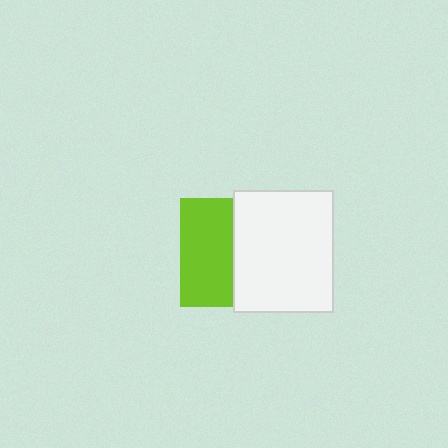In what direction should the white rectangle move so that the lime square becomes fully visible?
The white rectangle should move right. That is the shortest direction to clear the overlap and leave the lime square fully visible.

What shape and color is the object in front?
The object in front is a white rectangle.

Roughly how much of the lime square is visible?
About half of it is visible (roughly 49%).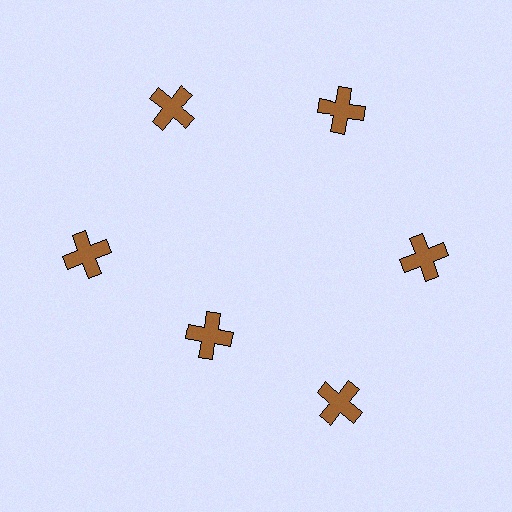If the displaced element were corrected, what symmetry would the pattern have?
It would have 6-fold rotational symmetry — the pattern would map onto itself every 60 degrees.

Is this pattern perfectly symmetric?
No. The 6 brown crosses are arranged in a ring, but one element near the 7 o'clock position is pulled inward toward the center, breaking the 6-fold rotational symmetry.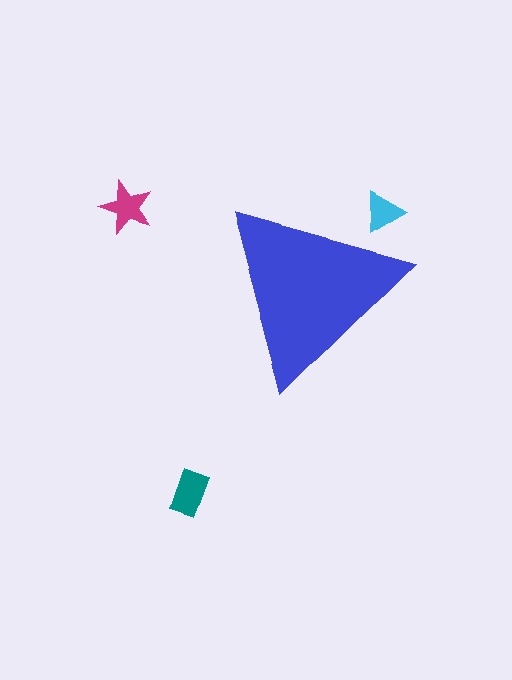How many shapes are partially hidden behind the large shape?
1 shape is partially hidden.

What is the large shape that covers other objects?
A blue triangle.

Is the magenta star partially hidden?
No, the magenta star is fully visible.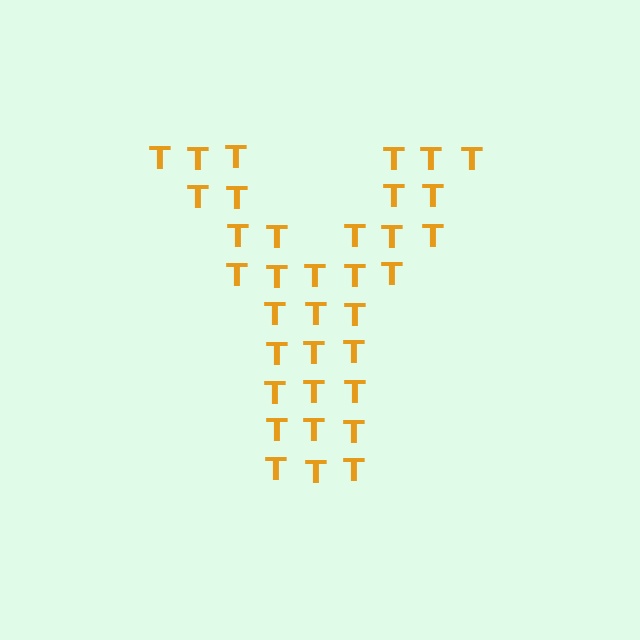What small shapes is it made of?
It is made of small letter T's.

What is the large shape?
The large shape is the letter Y.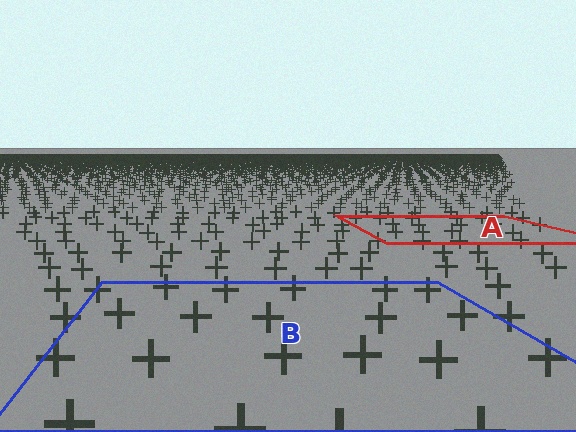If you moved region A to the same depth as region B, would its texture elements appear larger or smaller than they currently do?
They would appear larger. At a closer depth, the same texture elements are projected at a bigger on-screen size.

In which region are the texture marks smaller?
The texture marks are smaller in region A, because it is farther away.